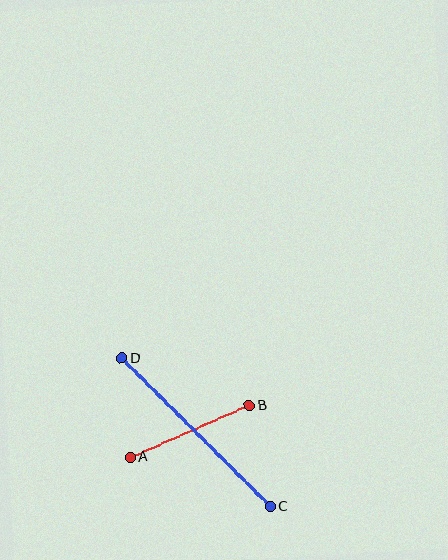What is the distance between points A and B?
The distance is approximately 129 pixels.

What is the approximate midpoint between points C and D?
The midpoint is at approximately (196, 433) pixels.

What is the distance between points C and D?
The distance is approximately 210 pixels.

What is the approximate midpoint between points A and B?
The midpoint is at approximately (190, 431) pixels.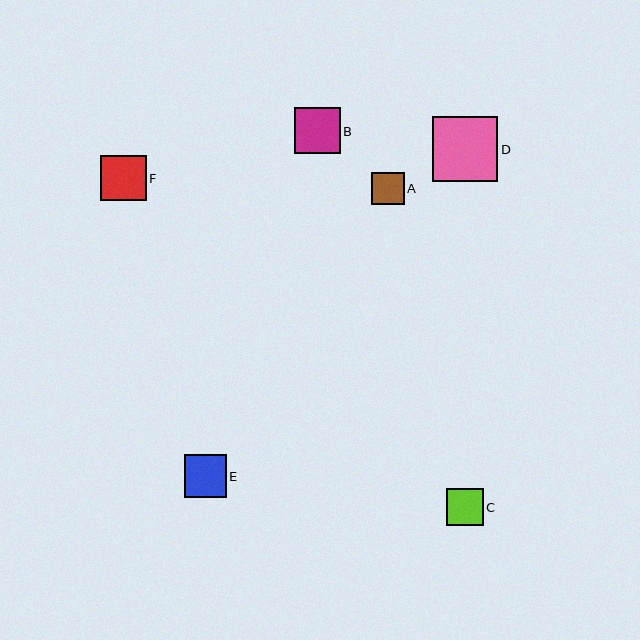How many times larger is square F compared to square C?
Square F is approximately 1.2 times the size of square C.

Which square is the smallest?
Square A is the smallest with a size of approximately 33 pixels.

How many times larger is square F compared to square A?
Square F is approximately 1.4 times the size of square A.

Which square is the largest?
Square D is the largest with a size of approximately 65 pixels.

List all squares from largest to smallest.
From largest to smallest: D, B, F, E, C, A.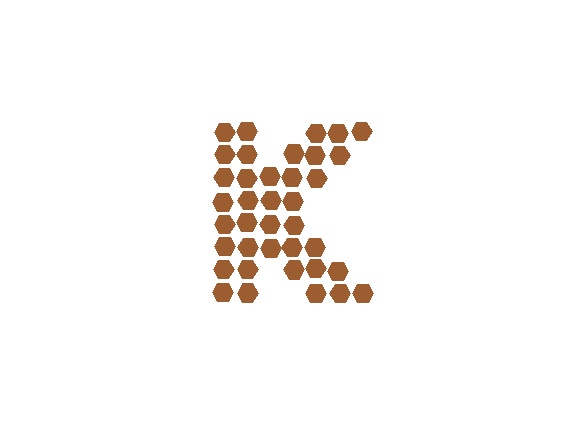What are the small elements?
The small elements are hexagons.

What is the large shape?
The large shape is the letter K.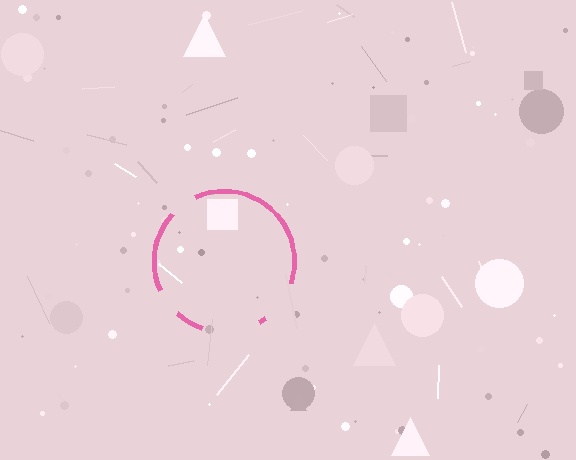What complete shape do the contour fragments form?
The contour fragments form a circle.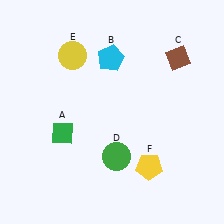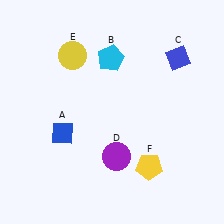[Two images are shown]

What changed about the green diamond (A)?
In Image 1, A is green. In Image 2, it changed to blue.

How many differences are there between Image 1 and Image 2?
There are 3 differences between the two images.